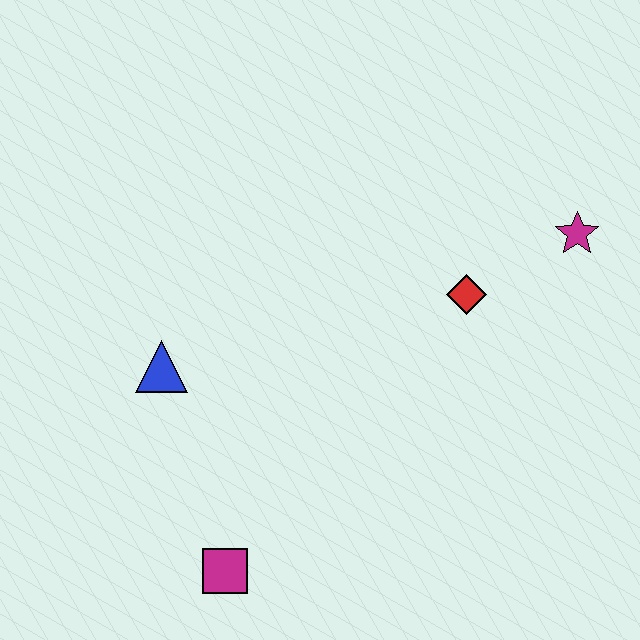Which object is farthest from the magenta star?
The magenta square is farthest from the magenta star.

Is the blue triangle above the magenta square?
Yes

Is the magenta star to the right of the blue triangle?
Yes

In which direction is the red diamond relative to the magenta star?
The red diamond is to the left of the magenta star.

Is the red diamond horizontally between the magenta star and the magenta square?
Yes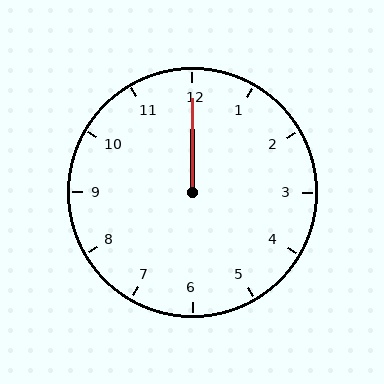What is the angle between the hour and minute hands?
Approximately 0 degrees.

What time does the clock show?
12:00.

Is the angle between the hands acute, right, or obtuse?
It is acute.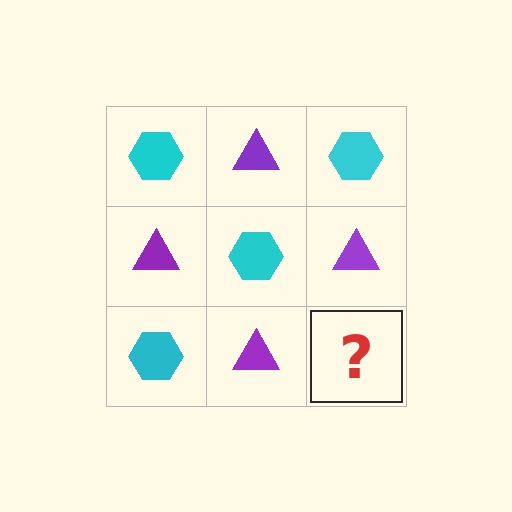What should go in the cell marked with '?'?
The missing cell should contain a cyan hexagon.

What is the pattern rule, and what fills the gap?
The rule is that it alternates cyan hexagon and purple triangle in a checkerboard pattern. The gap should be filled with a cyan hexagon.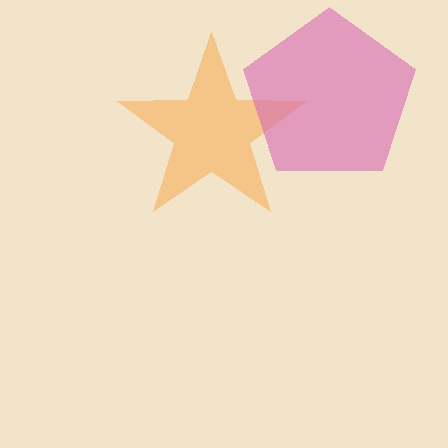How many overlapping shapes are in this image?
There are 2 overlapping shapes in the image.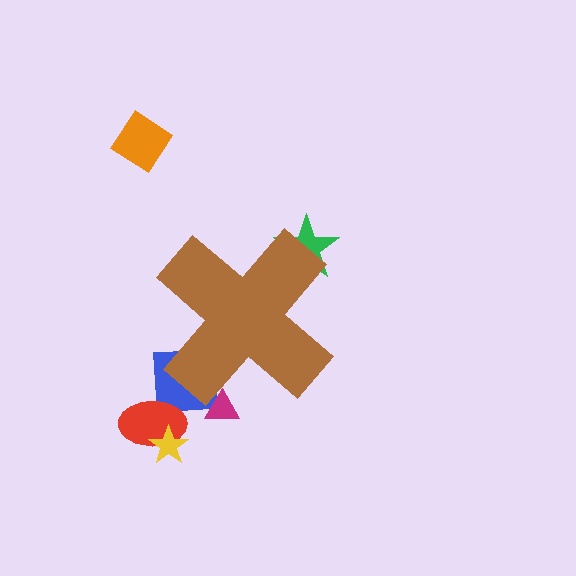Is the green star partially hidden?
Yes, the green star is partially hidden behind the brown cross.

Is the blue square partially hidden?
Yes, the blue square is partially hidden behind the brown cross.